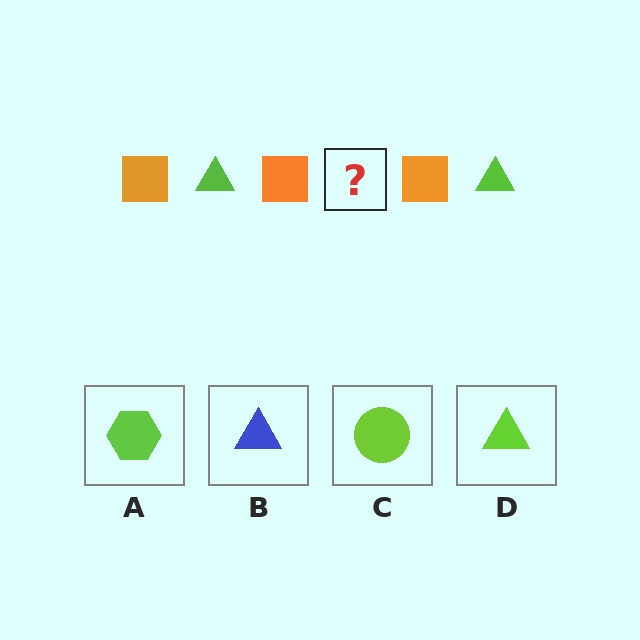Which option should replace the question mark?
Option D.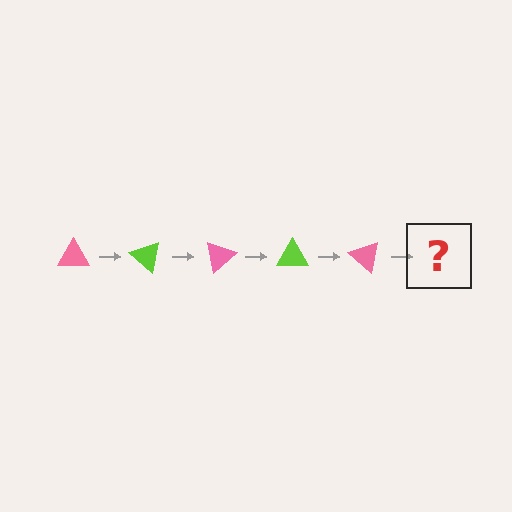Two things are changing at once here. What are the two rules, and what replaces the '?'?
The two rules are that it rotates 40 degrees each step and the color cycles through pink and lime. The '?' should be a lime triangle, rotated 200 degrees from the start.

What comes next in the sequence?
The next element should be a lime triangle, rotated 200 degrees from the start.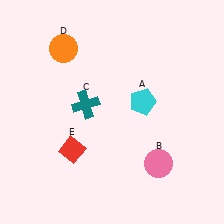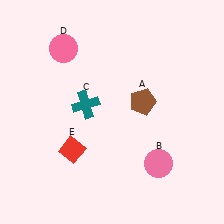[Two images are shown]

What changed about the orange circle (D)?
In Image 1, D is orange. In Image 2, it changed to pink.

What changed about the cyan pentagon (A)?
In Image 1, A is cyan. In Image 2, it changed to brown.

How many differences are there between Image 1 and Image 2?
There are 2 differences between the two images.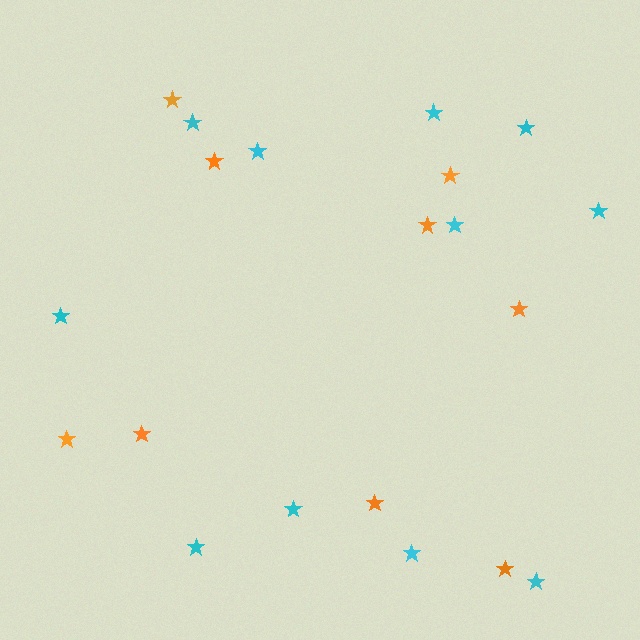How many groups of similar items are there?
There are 2 groups: one group of orange stars (9) and one group of cyan stars (11).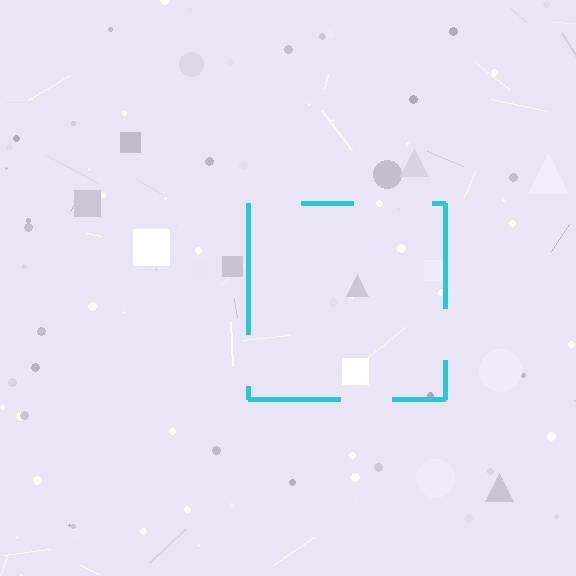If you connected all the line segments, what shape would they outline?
They would outline a square.